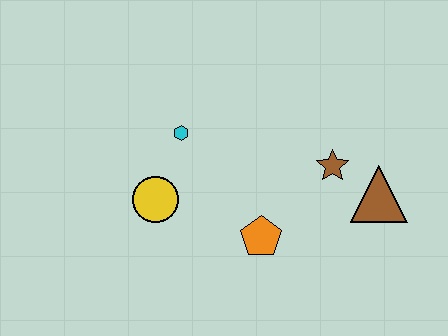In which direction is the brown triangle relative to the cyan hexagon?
The brown triangle is to the right of the cyan hexagon.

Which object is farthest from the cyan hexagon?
The brown triangle is farthest from the cyan hexagon.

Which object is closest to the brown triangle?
The brown star is closest to the brown triangle.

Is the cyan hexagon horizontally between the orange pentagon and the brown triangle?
No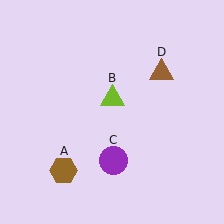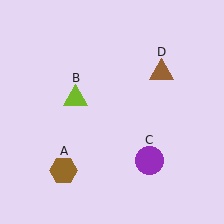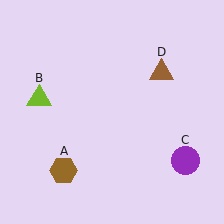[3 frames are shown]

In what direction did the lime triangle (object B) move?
The lime triangle (object B) moved left.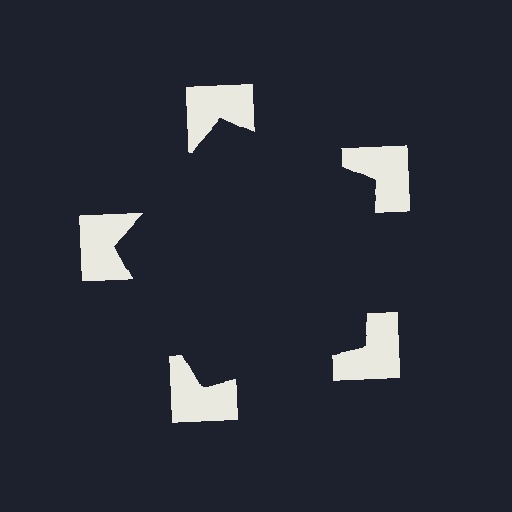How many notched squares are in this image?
There are 5 — one at each vertex of the illusory pentagon.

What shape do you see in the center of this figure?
An illusory pentagon — its edges are inferred from the aligned wedge cuts in the notched squares, not physically drawn.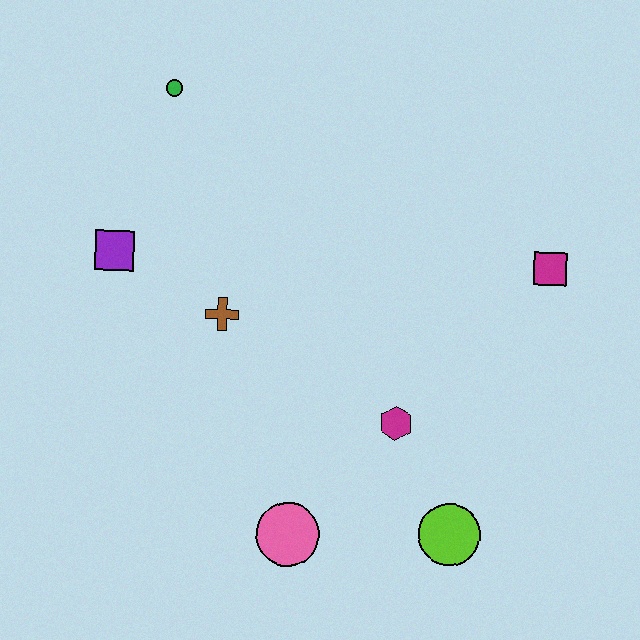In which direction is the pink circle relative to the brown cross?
The pink circle is below the brown cross.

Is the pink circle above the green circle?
No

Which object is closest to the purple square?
The brown cross is closest to the purple square.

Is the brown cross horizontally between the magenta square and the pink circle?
No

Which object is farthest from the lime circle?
The green circle is farthest from the lime circle.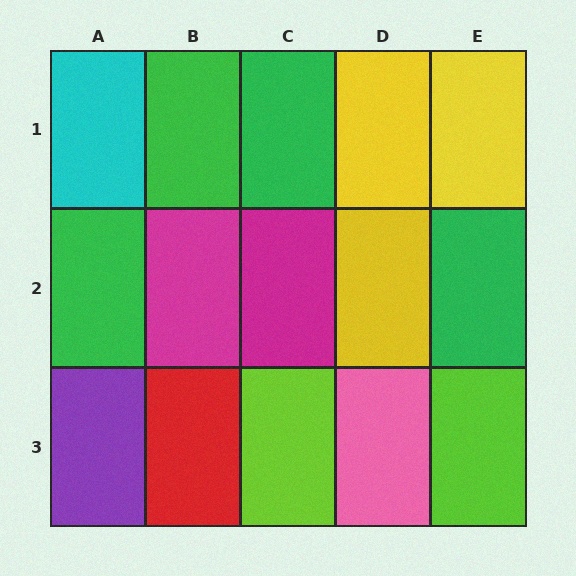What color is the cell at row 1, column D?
Yellow.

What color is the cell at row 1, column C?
Green.